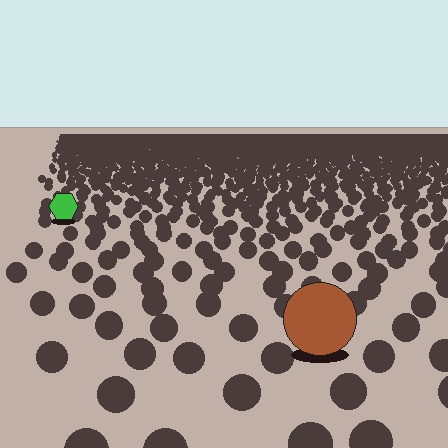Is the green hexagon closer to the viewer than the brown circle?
No. The brown circle is closer — you can tell from the texture gradient: the ground texture is coarser near it.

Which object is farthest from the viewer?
The green hexagon is farthest from the viewer. It appears smaller and the ground texture around it is denser.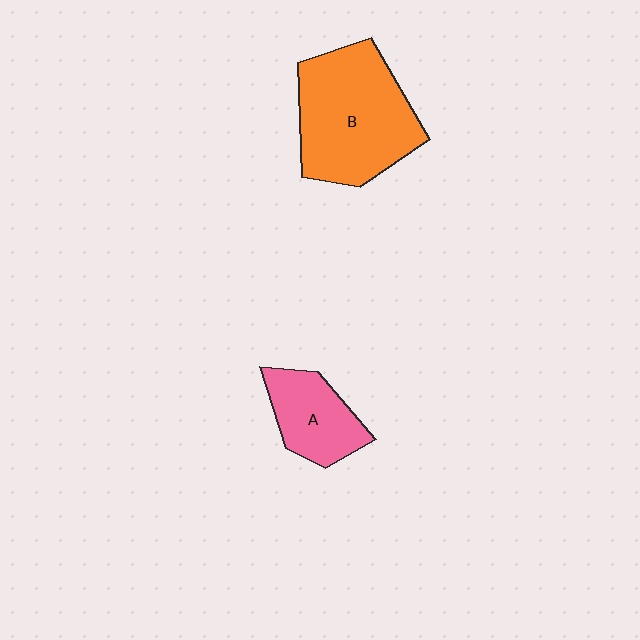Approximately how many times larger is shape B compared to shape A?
Approximately 2.0 times.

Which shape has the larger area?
Shape B (orange).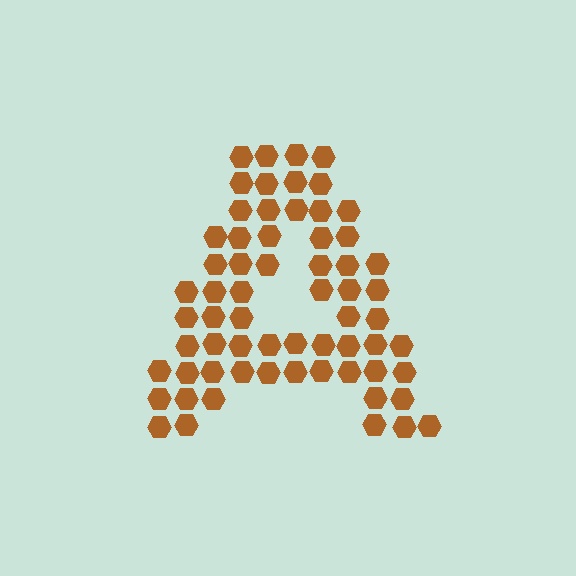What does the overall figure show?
The overall figure shows the letter A.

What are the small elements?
The small elements are hexagons.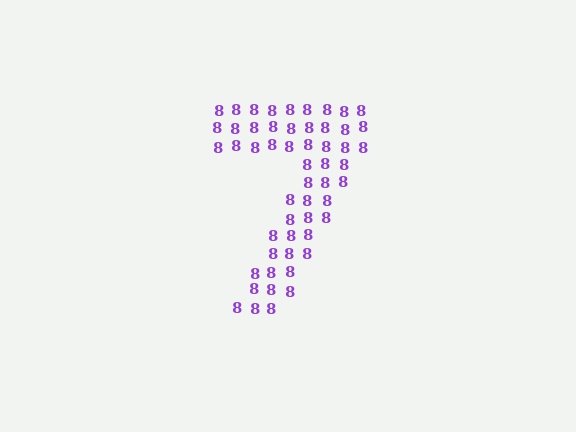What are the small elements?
The small elements are digit 8's.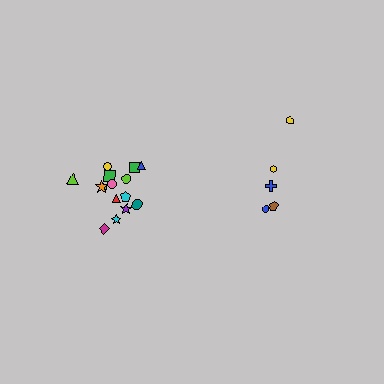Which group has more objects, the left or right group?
The left group.